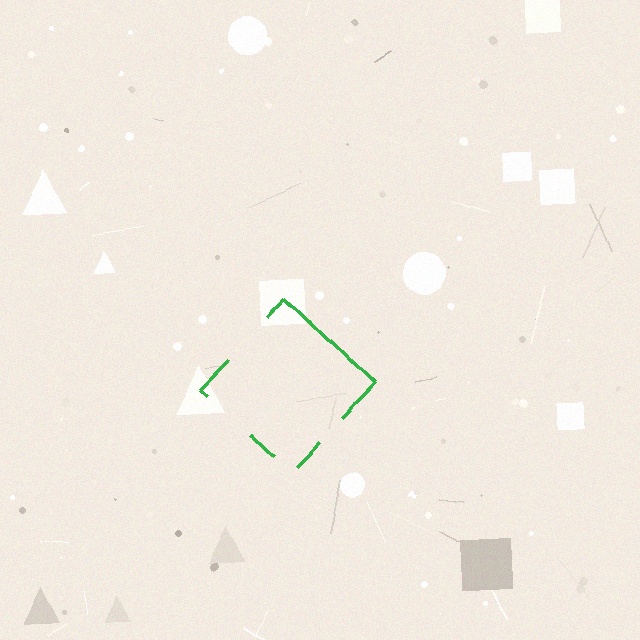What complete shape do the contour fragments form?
The contour fragments form a diamond.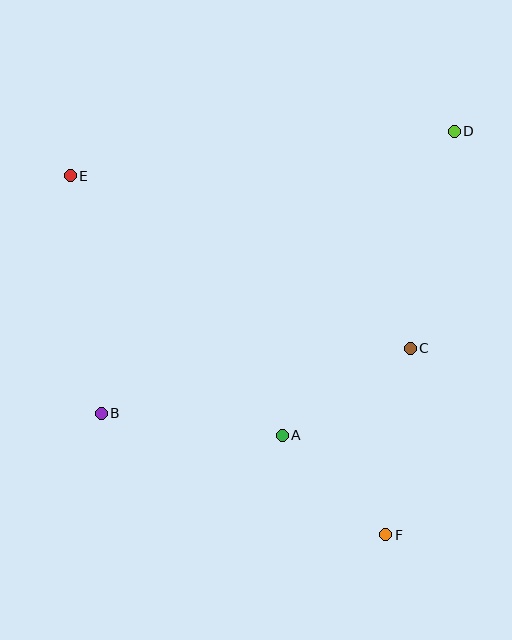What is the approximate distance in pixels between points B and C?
The distance between B and C is approximately 316 pixels.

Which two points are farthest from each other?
Points E and F are farthest from each other.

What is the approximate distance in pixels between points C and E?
The distance between C and E is approximately 382 pixels.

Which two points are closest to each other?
Points A and F are closest to each other.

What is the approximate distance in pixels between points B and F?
The distance between B and F is approximately 310 pixels.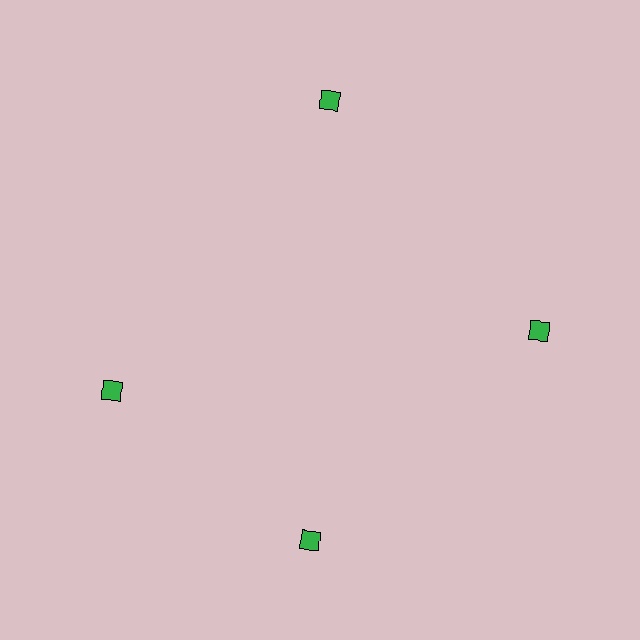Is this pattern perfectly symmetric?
No. The 4 green squares are arranged in a ring, but one element near the 9 o'clock position is rotated out of alignment along the ring, breaking the 4-fold rotational symmetry.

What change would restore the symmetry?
The symmetry would be restored by rotating it back into even spacing with its neighbors so that all 4 squares sit at equal angles and equal distance from the center.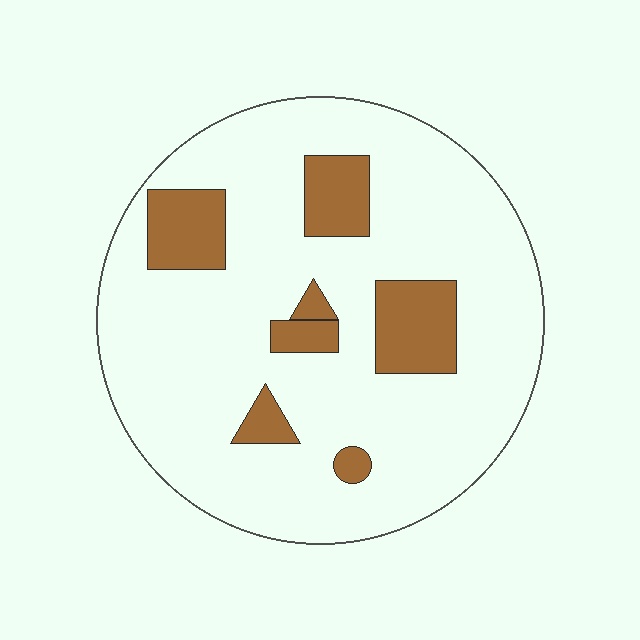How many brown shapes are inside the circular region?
7.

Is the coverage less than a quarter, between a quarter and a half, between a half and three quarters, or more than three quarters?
Less than a quarter.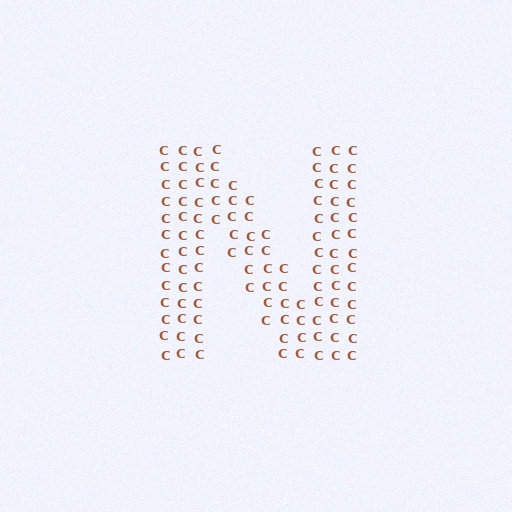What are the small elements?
The small elements are letter C's.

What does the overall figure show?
The overall figure shows the letter N.